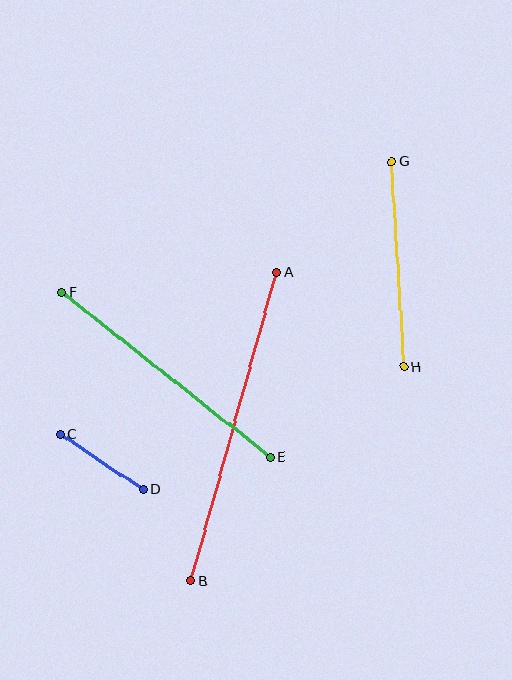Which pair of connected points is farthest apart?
Points A and B are farthest apart.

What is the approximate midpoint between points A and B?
The midpoint is at approximately (234, 427) pixels.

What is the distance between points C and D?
The distance is approximately 100 pixels.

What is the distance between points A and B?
The distance is approximately 320 pixels.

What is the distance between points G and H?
The distance is approximately 206 pixels.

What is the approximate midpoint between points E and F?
The midpoint is at approximately (166, 375) pixels.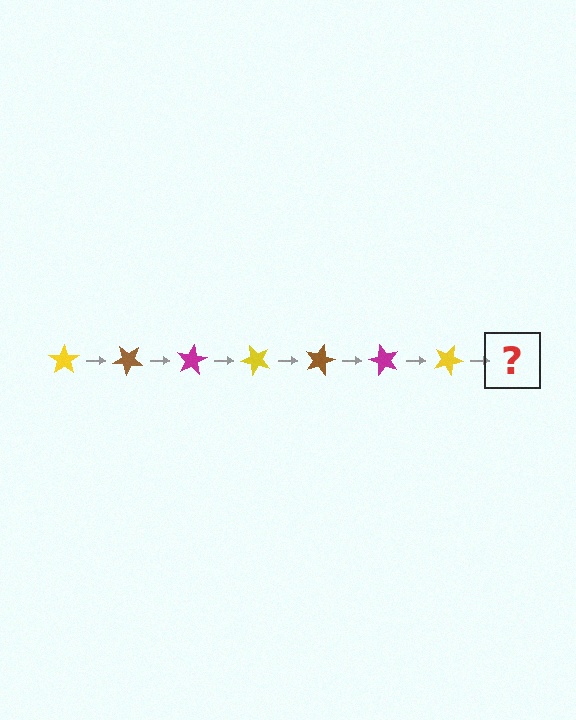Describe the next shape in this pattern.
It should be a brown star, rotated 280 degrees from the start.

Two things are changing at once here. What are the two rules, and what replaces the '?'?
The two rules are that it rotates 40 degrees each step and the color cycles through yellow, brown, and magenta. The '?' should be a brown star, rotated 280 degrees from the start.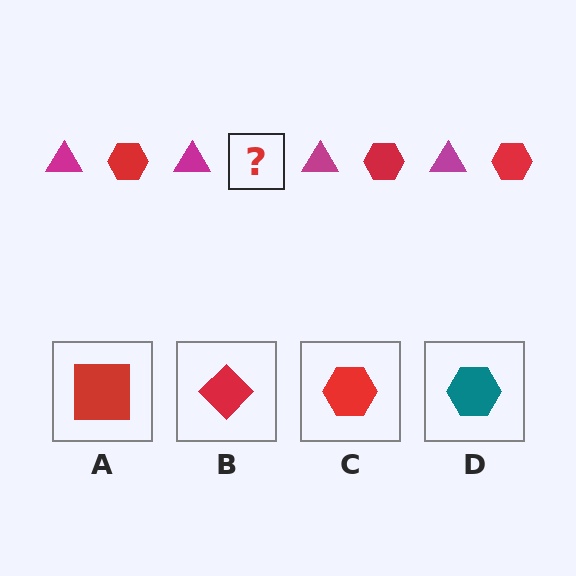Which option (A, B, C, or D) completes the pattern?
C.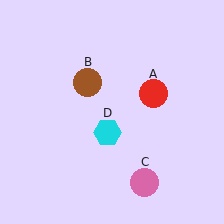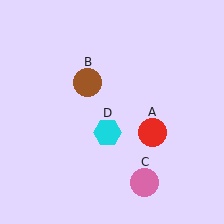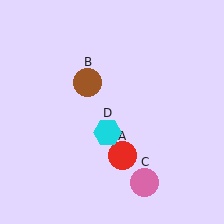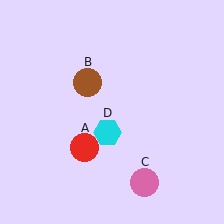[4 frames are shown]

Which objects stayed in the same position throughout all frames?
Brown circle (object B) and pink circle (object C) and cyan hexagon (object D) remained stationary.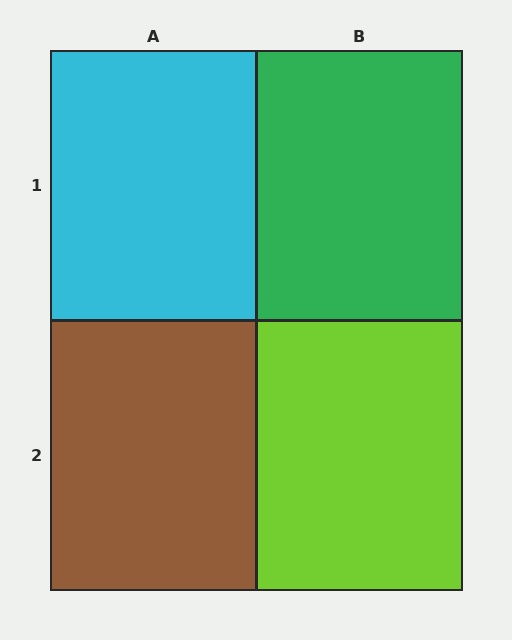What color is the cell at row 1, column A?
Cyan.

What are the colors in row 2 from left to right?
Brown, lime.